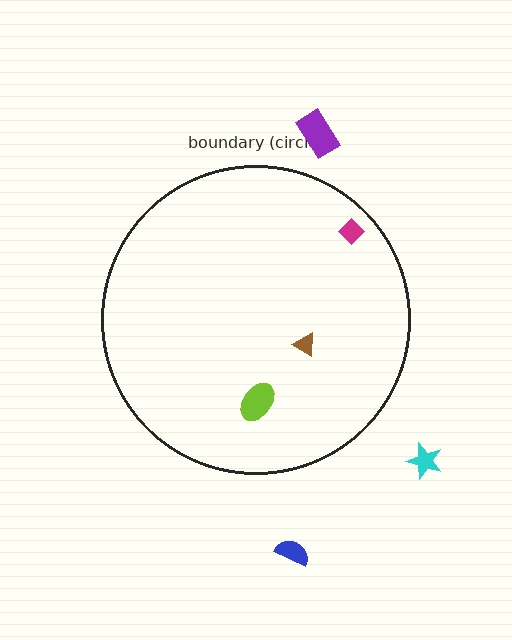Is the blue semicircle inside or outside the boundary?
Outside.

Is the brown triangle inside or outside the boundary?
Inside.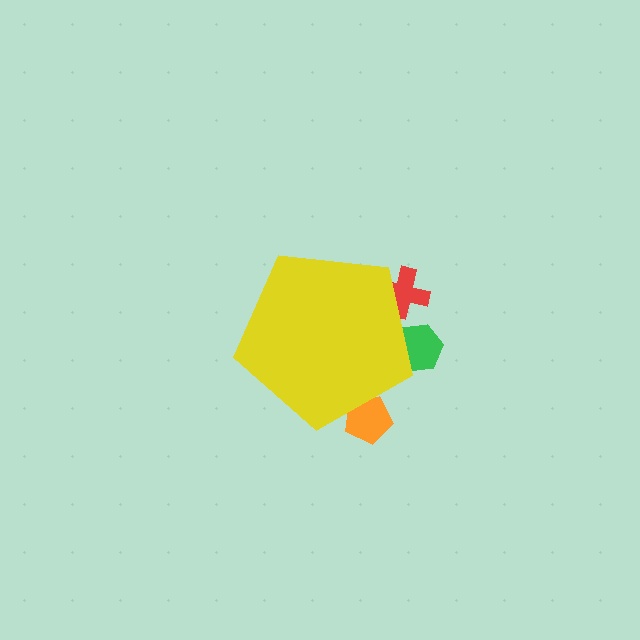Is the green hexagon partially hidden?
Yes, the green hexagon is partially hidden behind the yellow pentagon.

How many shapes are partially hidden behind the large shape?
3 shapes are partially hidden.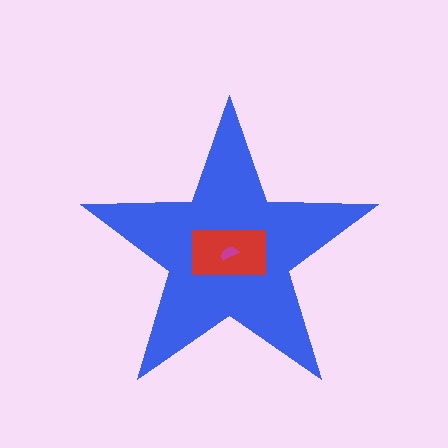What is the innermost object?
The magenta semicircle.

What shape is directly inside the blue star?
The red rectangle.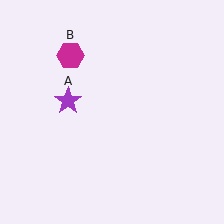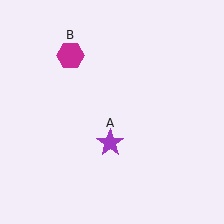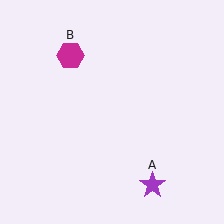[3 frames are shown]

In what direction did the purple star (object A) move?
The purple star (object A) moved down and to the right.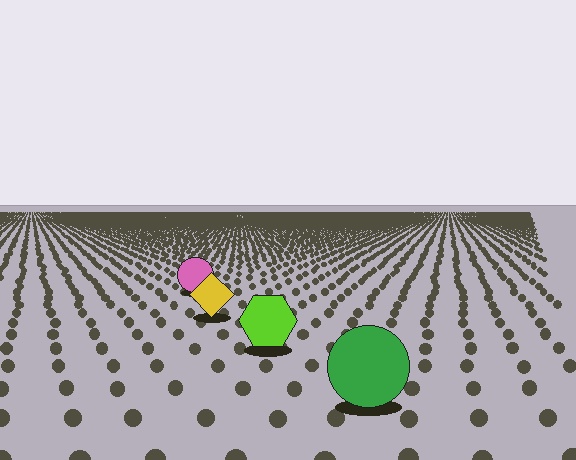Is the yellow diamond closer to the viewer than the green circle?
No. The green circle is closer — you can tell from the texture gradient: the ground texture is coarser near it.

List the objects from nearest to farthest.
From nearest to farthest: the green circle, the lime hexagon, the yellow diamond, the pink circle.